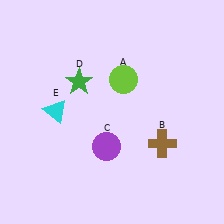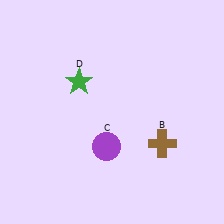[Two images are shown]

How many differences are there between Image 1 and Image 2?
There are 2 differences between the two images.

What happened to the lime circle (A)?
The lime circle (A) was removed in Image 2. It was in the top-right area of Image 1.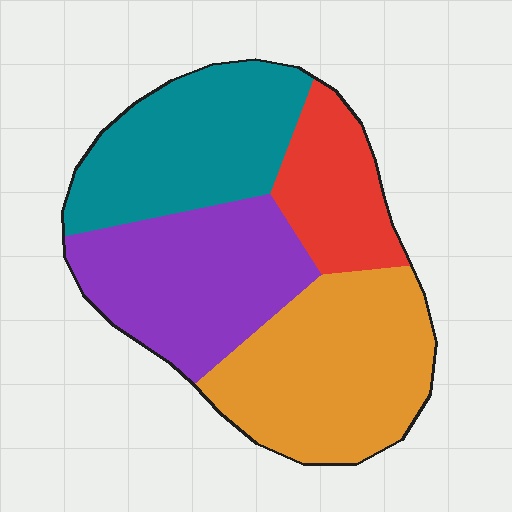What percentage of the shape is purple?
Purple covers roughly 25% of the shape.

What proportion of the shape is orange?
Orange takes up about one third (1/3) of the shape.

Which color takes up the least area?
Red, at roughly 15%.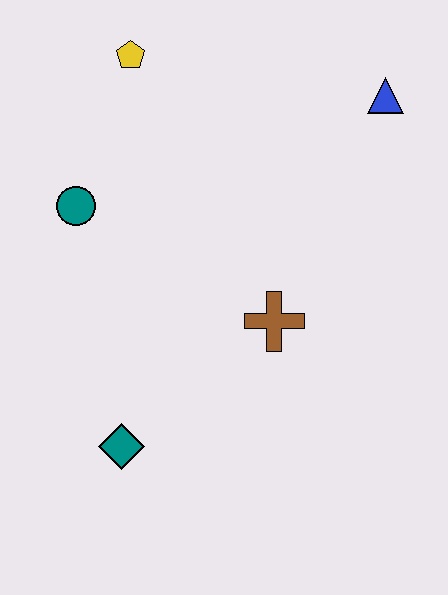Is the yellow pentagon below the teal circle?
No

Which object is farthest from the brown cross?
The yellow pentagon is farthest from the brown cross.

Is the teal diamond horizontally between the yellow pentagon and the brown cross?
No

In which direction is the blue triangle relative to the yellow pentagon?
The blue triangle is to the right of the yellow pentagon.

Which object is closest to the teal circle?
The yellow pentagon is closest to the teal circle.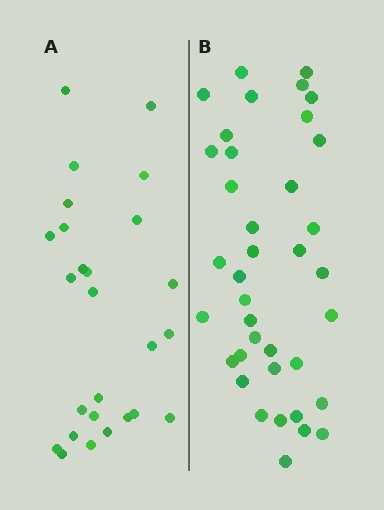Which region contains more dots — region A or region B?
Region B (the right region) has more dots.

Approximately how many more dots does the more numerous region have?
Region B has roughly 12 or so more dots than region A.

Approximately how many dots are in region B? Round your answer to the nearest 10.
About 40 dots. (The exact count is 38, which rounds to 40.)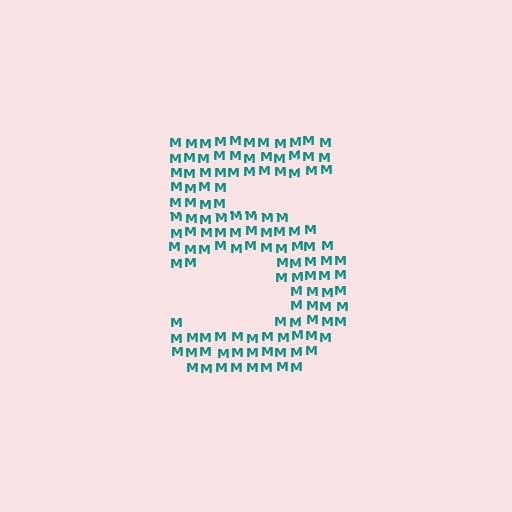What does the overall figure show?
The overall figure shows the digit 5.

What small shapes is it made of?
It is made of small letter M's.